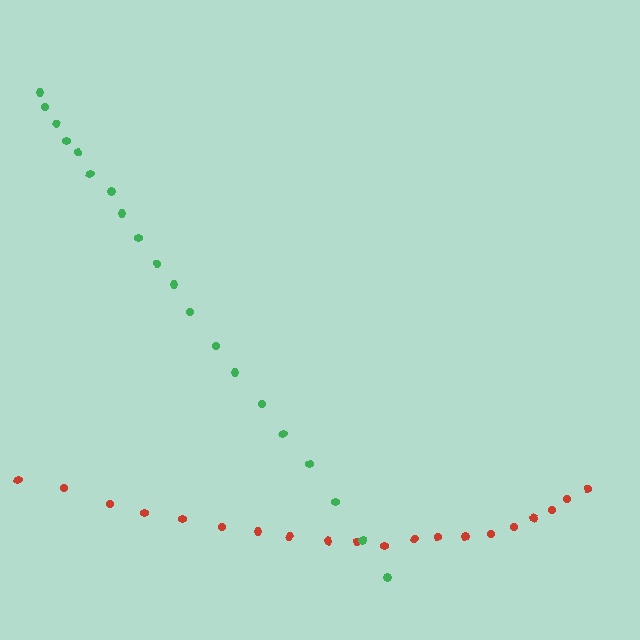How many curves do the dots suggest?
There are 2 distinct paths.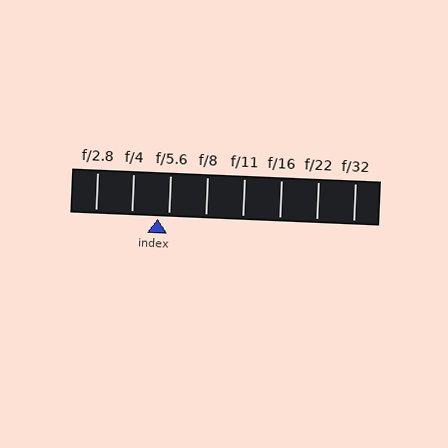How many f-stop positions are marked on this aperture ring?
There are 8 f-stop positions marked.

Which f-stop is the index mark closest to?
The index mark is closest to f/5.6.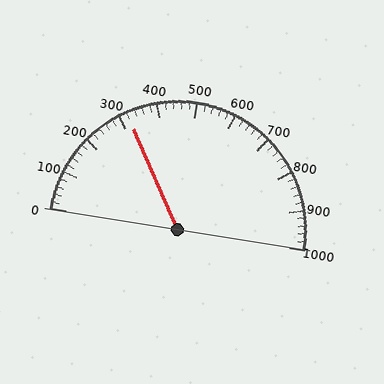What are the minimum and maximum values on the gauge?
The gauge ranges from 0 to 1000.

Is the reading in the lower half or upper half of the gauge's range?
The reading is in the lower half of the range (0 to 1000).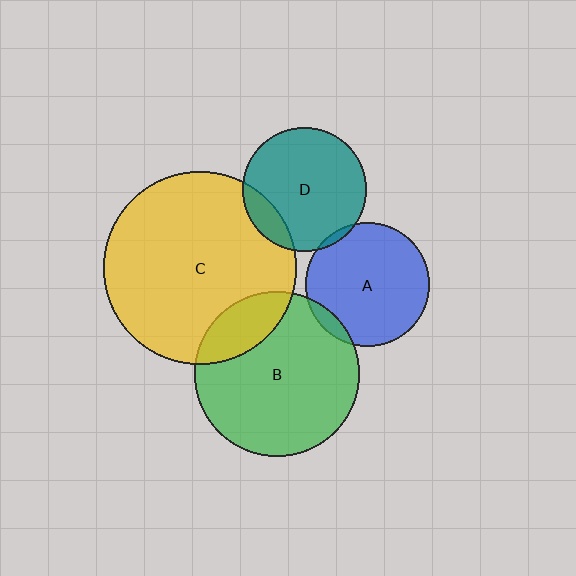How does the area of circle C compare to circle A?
Approximately 2.4 times.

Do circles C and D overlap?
Yes.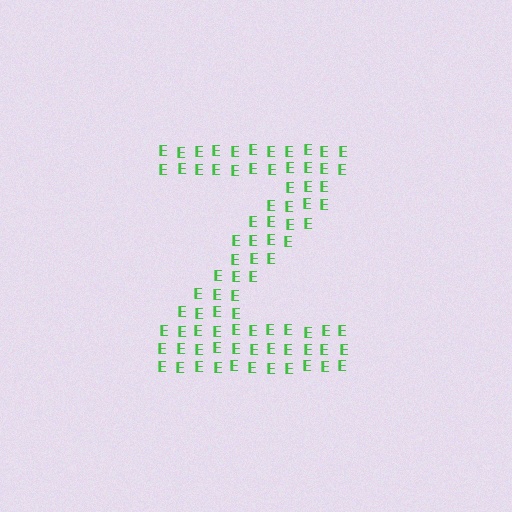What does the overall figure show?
The overall figure shows the letter Z.